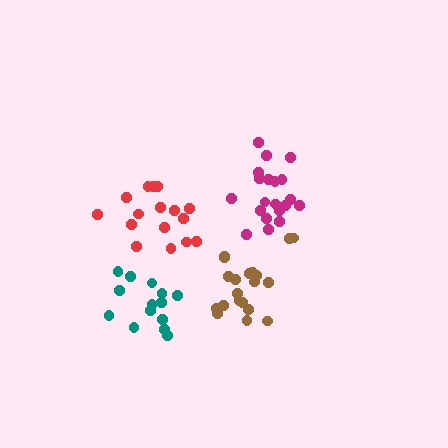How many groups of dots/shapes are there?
There are 4 groups.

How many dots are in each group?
Group 1: 14 dots, Group 2: 20 dots, Group 3: 20 dots, Group 4: 16 dots (70 total).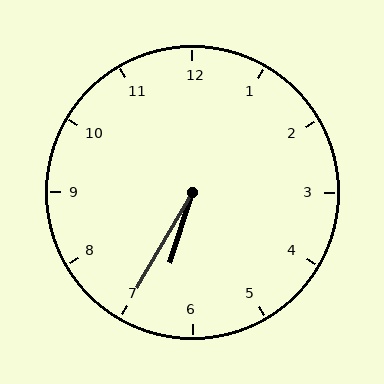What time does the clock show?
6:35.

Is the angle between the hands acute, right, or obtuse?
It is acute.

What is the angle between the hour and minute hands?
Approximately 12 degrees.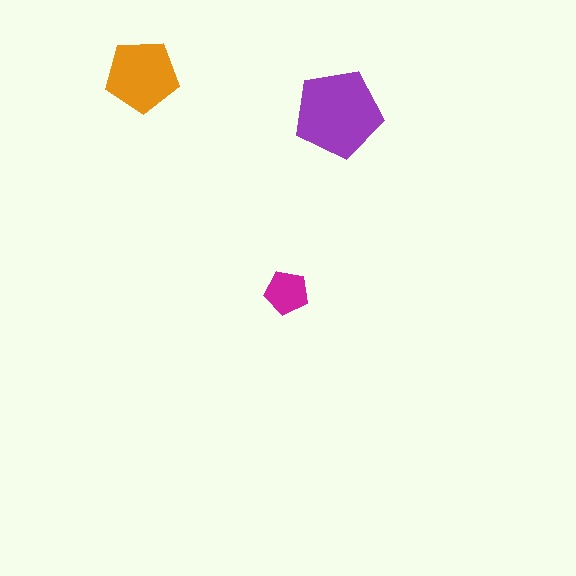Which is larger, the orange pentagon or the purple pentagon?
The purple one.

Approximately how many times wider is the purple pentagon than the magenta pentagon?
About 2 times wider.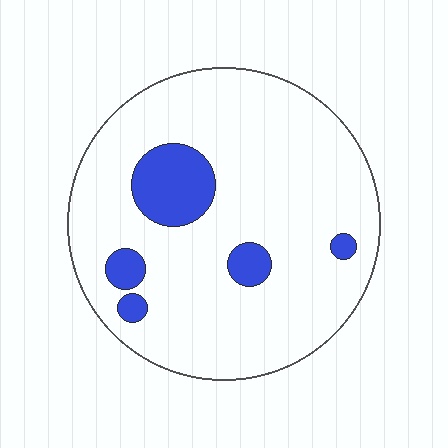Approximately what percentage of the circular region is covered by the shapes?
Approximately 15%.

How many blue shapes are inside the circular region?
5.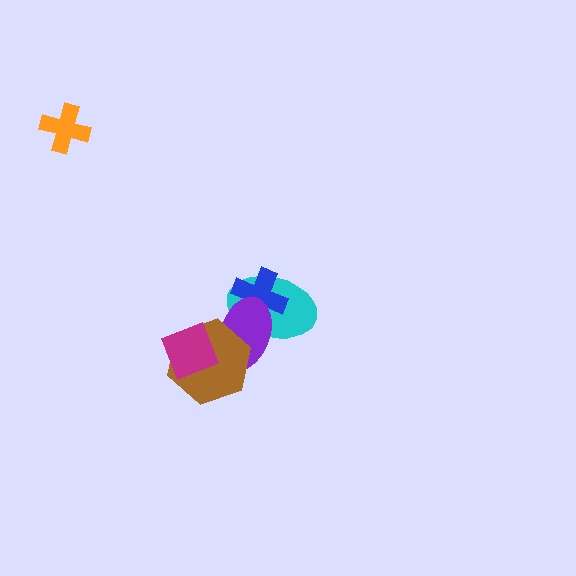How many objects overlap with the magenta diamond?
2 objects overlap with the magenta diamond.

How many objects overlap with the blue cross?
2 objects overlap with the blue cross.